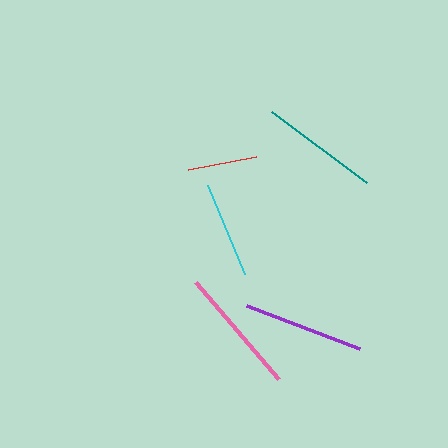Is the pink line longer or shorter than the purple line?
The pink line is longer than the purple line.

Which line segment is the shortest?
The red line is the shortest at approximately 69 pixels.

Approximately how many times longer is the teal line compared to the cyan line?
The teal line is approximately 1.2 times the length of the cyan line.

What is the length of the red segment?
The red segment is approximately 69 pixels long.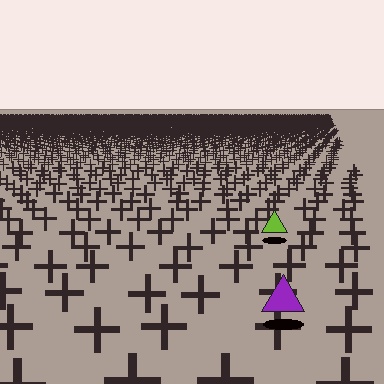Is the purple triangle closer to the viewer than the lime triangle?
Yes. The purple triangle is closer — you can tell from the texture gradient: the ground texture is coarser near it.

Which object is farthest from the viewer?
The lime triangle is farthest from the viewer. It appears smaller and the ground texture around it is denser.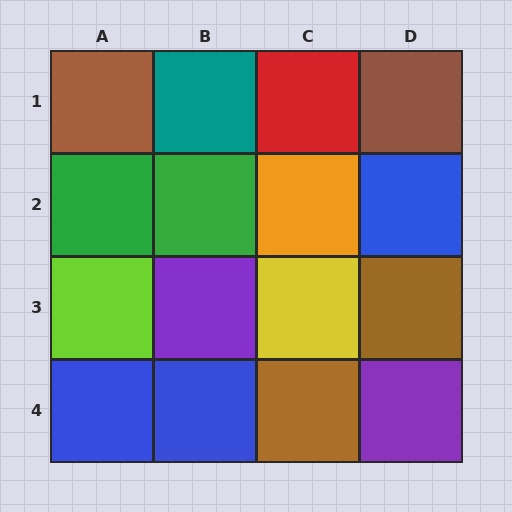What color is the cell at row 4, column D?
Purple.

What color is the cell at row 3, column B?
Purple.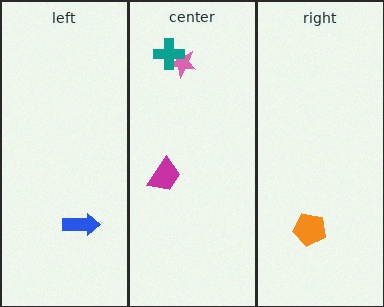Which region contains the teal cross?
The center region.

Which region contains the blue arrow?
The left region.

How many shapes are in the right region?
1.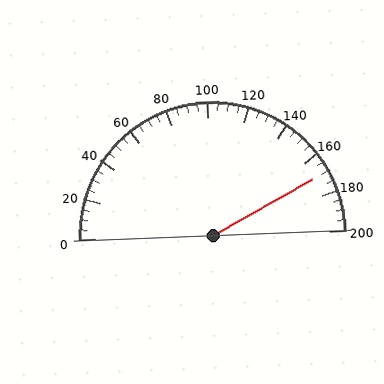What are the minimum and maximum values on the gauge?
The gauge ranges from 0 to 200.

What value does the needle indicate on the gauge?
The needle indicates approximately 170.